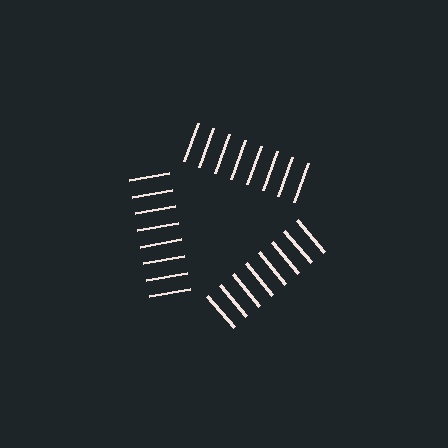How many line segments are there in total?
24 — 8 along each of the 3 edges.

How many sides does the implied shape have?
3 sides — the line-ends trace a triangle.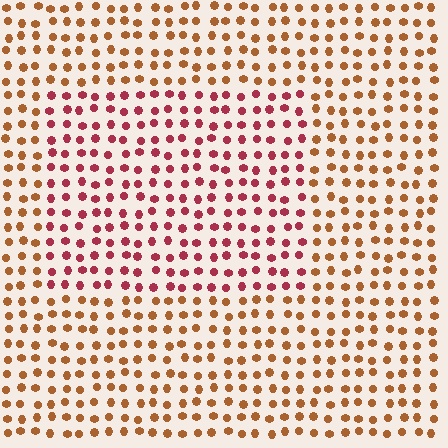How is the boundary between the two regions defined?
The boundary is defined purely by a slight shift in hue (about 39 degrees). Spacing, size, and orientation are identical on both sides.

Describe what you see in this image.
The image is filled with small brown elements in a uniform arrangement. A rectangle-shaped region is visible where the elements are tinted to a slightly different hue, forming a subtle color boundary.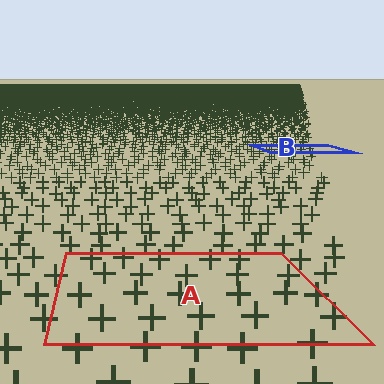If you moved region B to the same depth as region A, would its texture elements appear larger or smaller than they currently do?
They would appear larger. At a closer depth, the same texture elements are projected at a bigger on-screen size.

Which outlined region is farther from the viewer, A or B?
Region B is farther from the viewer — the texture elements inside it appear smaller and more densely packed.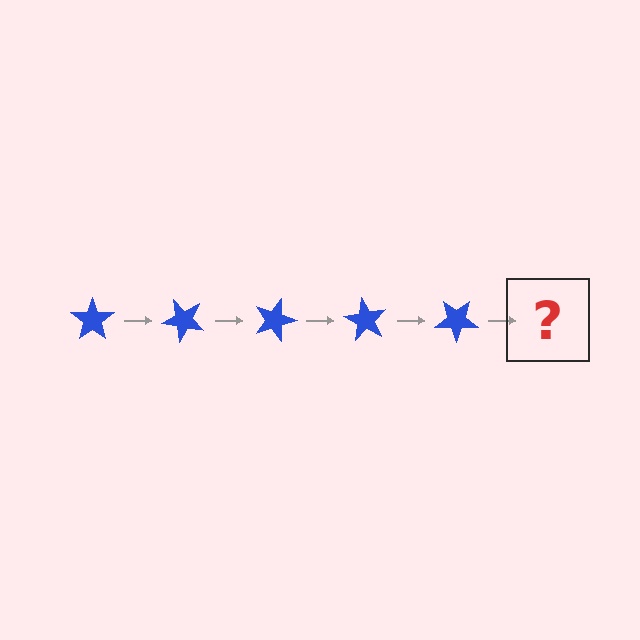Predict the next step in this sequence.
The next step is a blue star rotated 225 degrees.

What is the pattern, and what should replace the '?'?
The pattern is that the star rotates 45 degrees each step. The '?' should be a blue star rotated 225 degrees.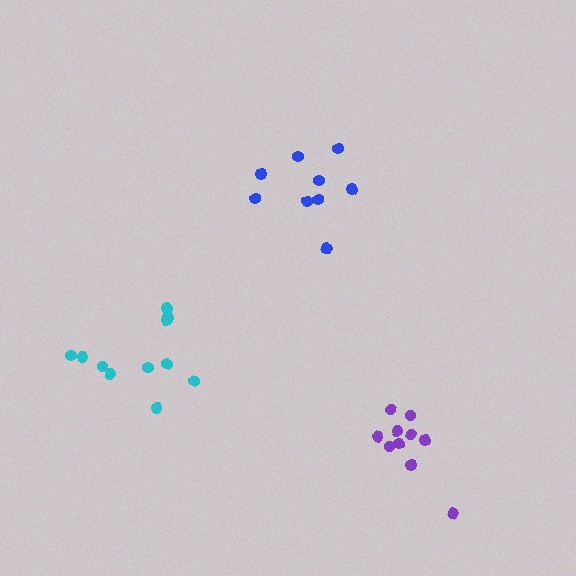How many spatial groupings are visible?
There are 3 spatial groupings.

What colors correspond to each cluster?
The clusters are colored: blue, cyan, purple.